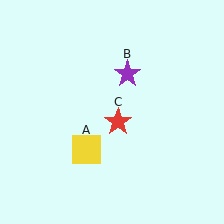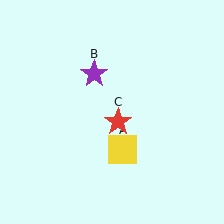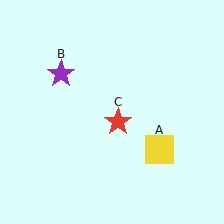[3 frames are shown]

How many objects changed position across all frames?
2 objects changed position: yellow square (object A), purple star (object B).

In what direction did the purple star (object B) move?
The purple star (object B) moved left.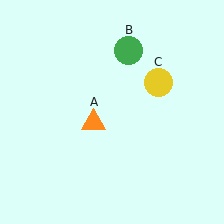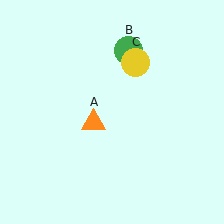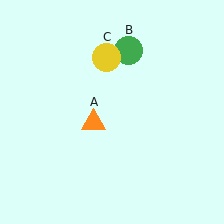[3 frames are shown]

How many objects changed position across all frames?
1 object changed position: yellow circle (object C).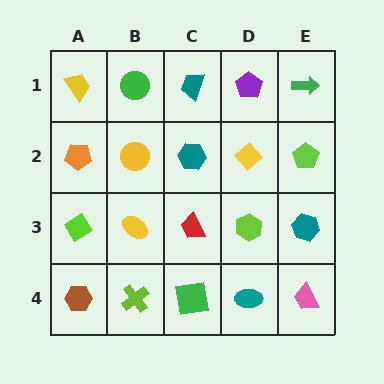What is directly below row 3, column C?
A green square.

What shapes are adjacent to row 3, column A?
An orange pentagon (row 2, column A), a brown hexagon (row 4, column A), a yellow ellipse (row 3, column B).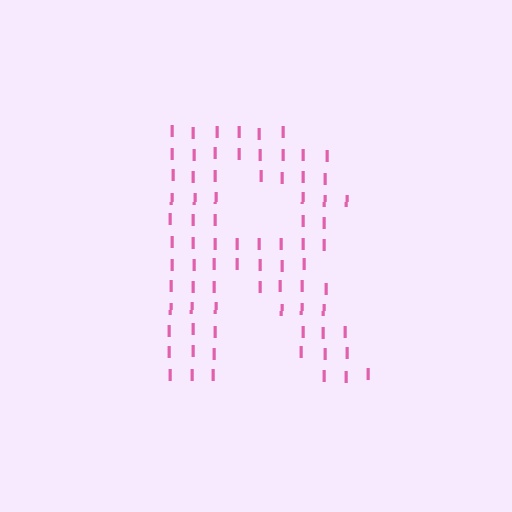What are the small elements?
The small elements are letter I's.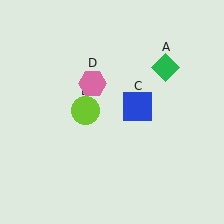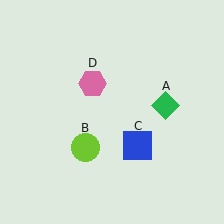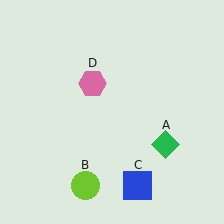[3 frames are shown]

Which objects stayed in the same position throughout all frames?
Pink hexagon (object D) remained stationary.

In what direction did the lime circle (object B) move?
The lime circle (object B) moved down.